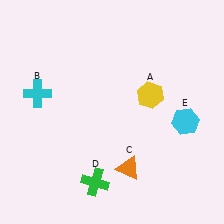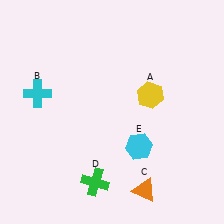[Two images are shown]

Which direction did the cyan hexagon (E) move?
The cyan hexagon (E) moved left.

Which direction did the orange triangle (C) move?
The orange triangle (C) moved down.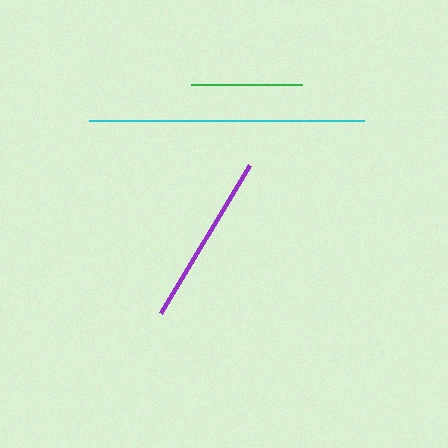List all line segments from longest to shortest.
From longest to shortest: cyan, purple, green.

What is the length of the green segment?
The green segment is approximately 111 pixels long.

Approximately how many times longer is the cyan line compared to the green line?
The cyan line is approximately 2.5 times the length of the green line.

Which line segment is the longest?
The cyan line is the longest at approximately 275 pixels.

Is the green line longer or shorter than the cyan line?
The cyan line is longer than the green line.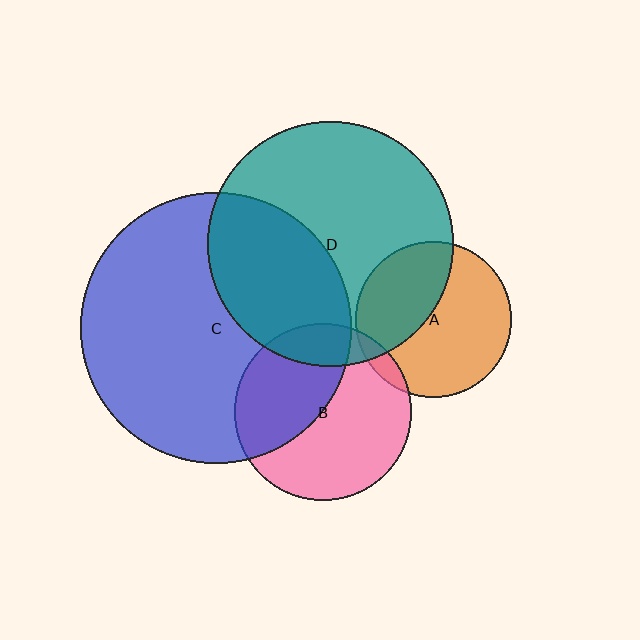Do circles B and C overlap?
Yes.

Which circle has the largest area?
Circle C (blue).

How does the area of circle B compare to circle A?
Approximately 1.3 times.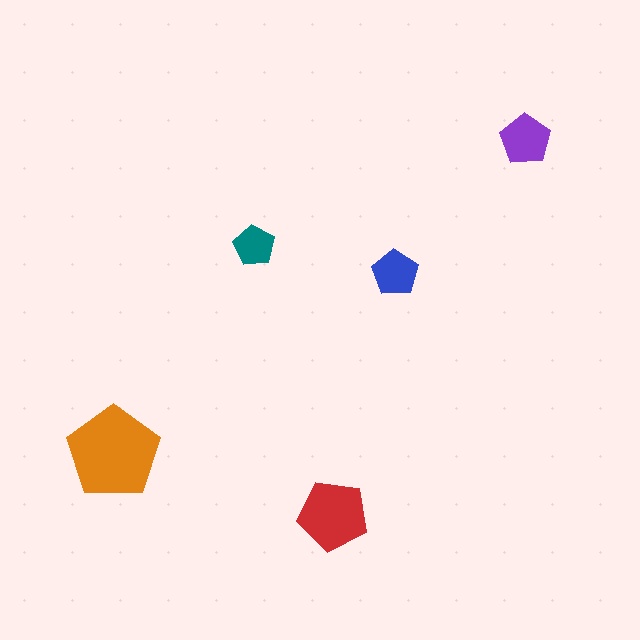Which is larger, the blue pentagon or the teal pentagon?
The blue one.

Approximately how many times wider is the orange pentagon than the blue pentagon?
About 2 times wider.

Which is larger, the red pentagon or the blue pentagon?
The red one.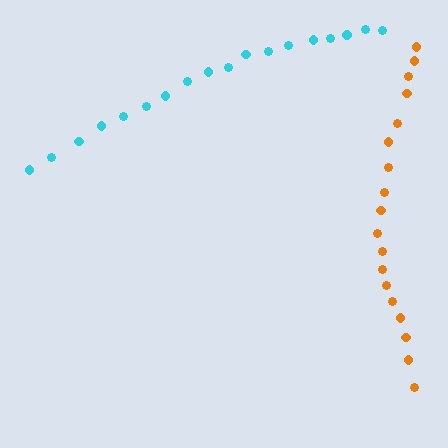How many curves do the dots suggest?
There are 2 distinct paths.